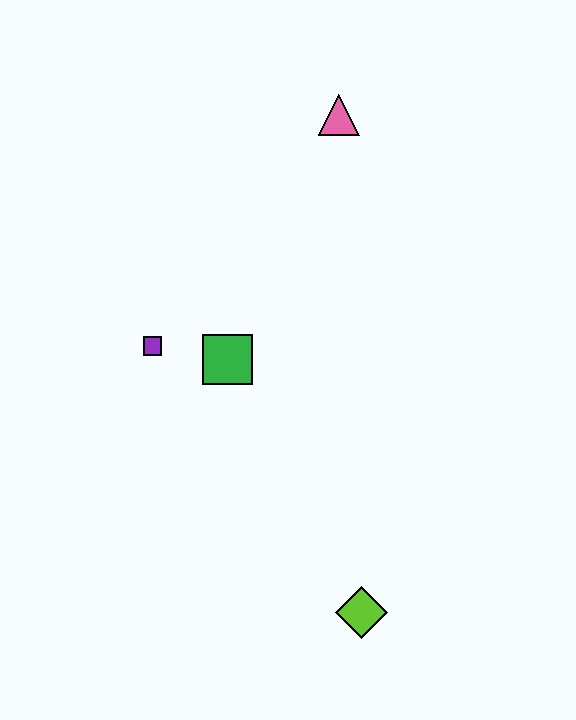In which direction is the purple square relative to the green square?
The purple square is to the left of the green square.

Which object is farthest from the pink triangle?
The lime diamond is farthest from the pink triangle.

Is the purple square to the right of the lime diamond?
No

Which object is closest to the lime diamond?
The green square is closest to the lime diamond.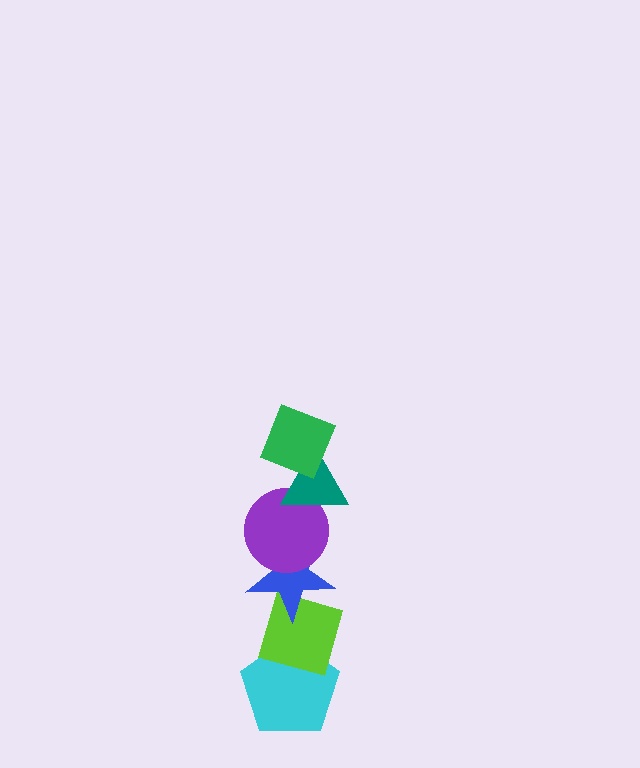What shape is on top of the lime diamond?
The blue star is on top of the lime diamond.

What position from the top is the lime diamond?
The lime diamond is 5th from the top.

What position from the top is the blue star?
The blue star is 4th from the top.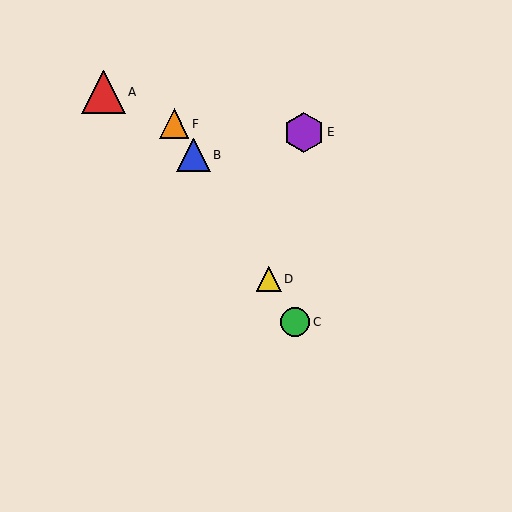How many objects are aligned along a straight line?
4 objects (B, C, D, F) are aligned along a straight line.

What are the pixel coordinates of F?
Object F is at (174, 124).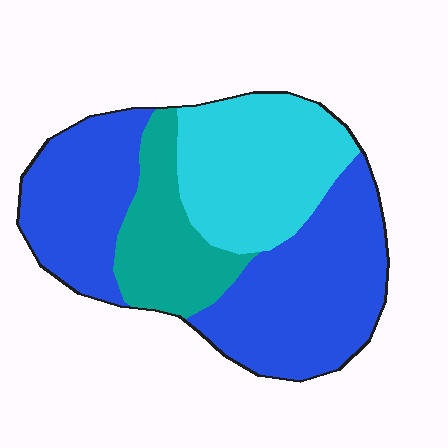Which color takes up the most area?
Blue, at roughly 55%.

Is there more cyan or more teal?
Cyan.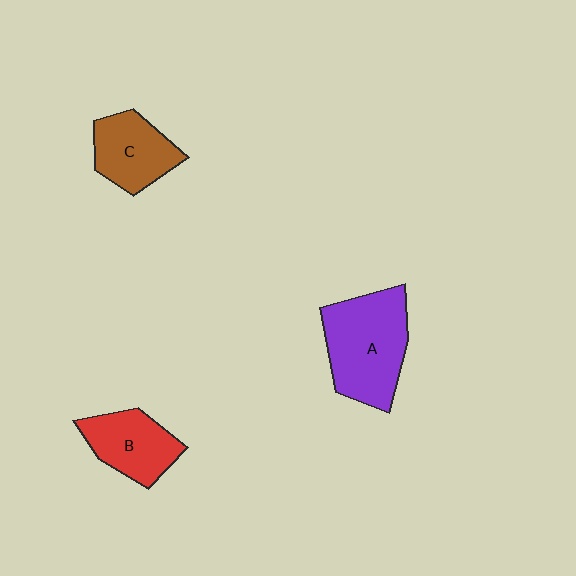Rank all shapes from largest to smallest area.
From largest to smallest: A (purple), B (red), C (brown).